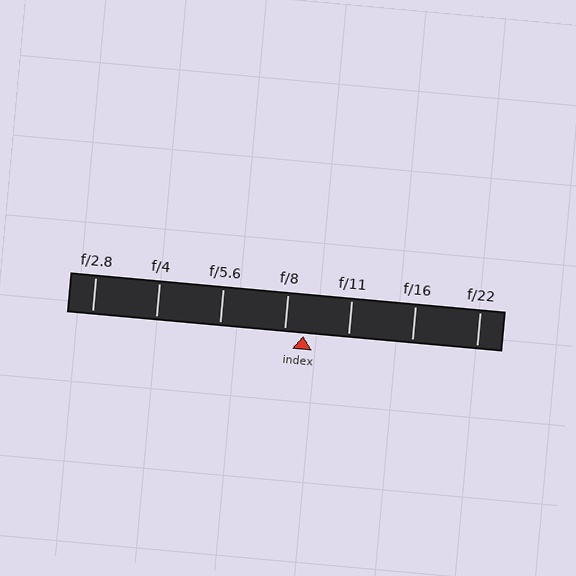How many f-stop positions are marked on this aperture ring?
There are 7 f-stop positions marked.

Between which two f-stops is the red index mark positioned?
The index mark is between f/8 and f/11.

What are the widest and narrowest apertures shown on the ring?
The widest aperture shown is f/2.8 and the narrowest is f/22.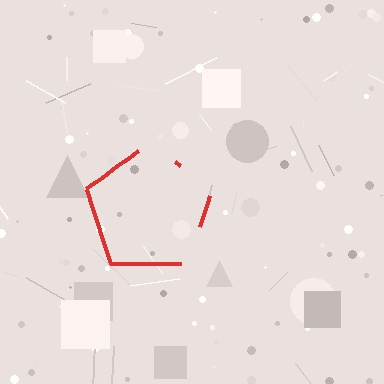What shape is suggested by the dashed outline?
The dashed outline suggests a pentagon.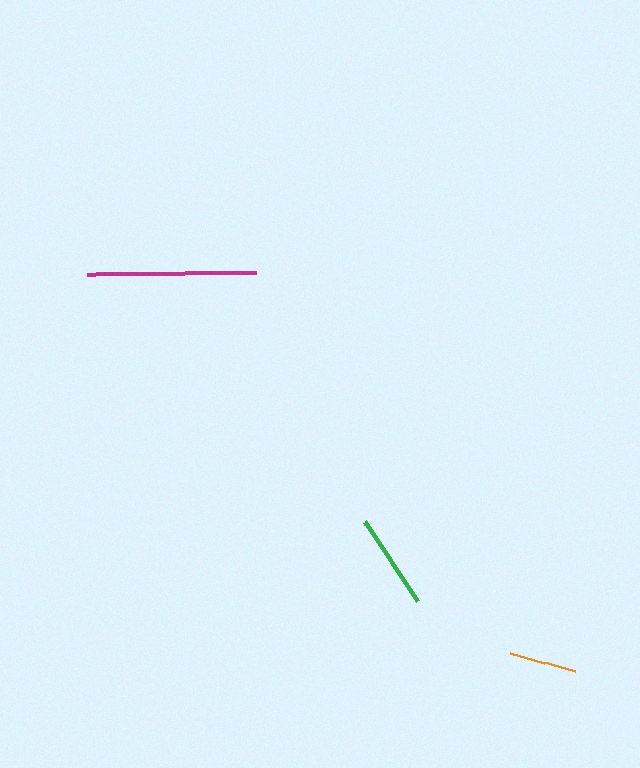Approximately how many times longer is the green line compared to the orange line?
The green line is approximately 1.4 times the length of the orange line.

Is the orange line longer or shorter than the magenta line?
The magenta line is longer than the orange line.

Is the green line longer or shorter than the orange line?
The green line is longer than the orange line.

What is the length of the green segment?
The green segment is approximately 96 pixels long.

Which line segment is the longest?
The magenta line is the longest at approximately 169 pixels.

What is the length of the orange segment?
The orange segment is approximately 68 pixels long.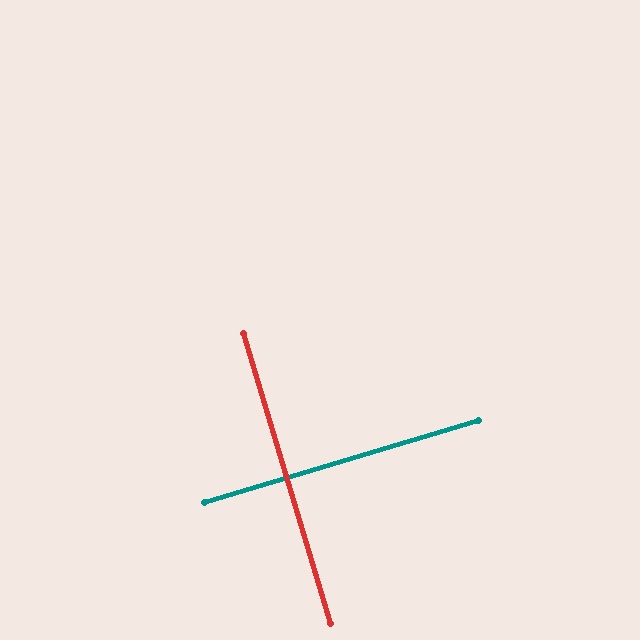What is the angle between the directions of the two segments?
Approximately 90 degrees.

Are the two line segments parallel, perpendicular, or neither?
Perpendicular — they meet at approximately 90°.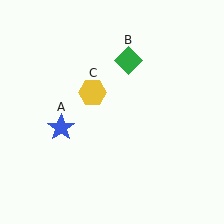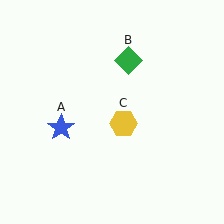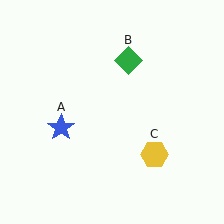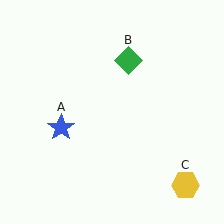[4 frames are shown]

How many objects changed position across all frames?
1 object changed position: yellow hexagon (object C).